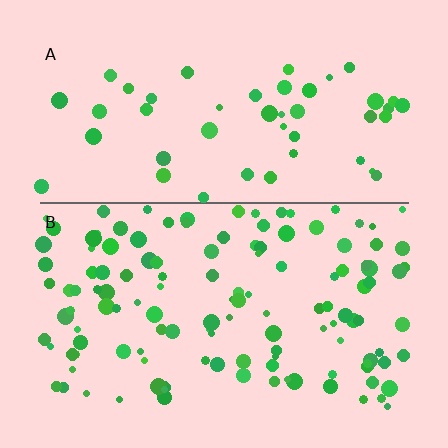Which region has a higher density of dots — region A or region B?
B (the bottom).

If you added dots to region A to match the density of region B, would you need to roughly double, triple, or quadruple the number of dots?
Approximately triple.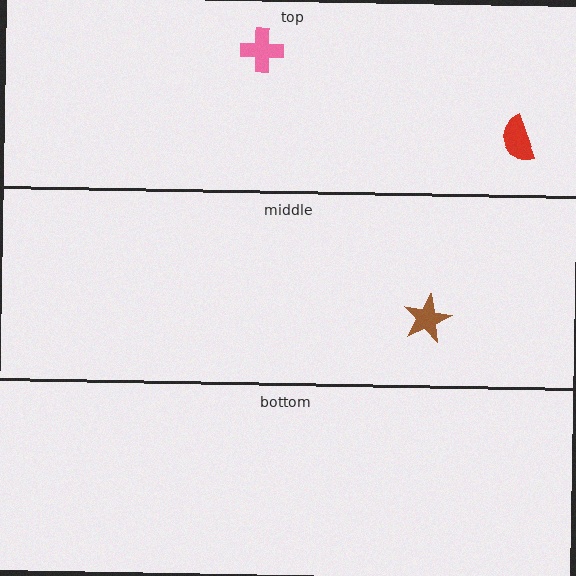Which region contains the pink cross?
The top region.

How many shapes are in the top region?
2.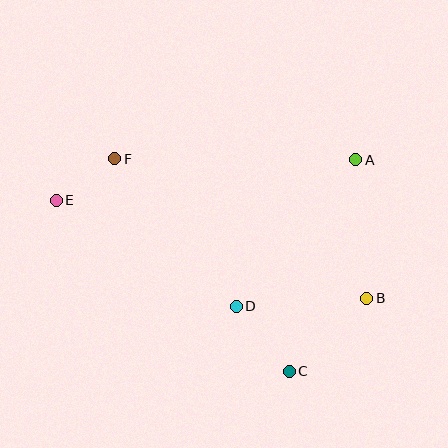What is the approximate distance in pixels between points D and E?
The distance between D and E is approximately 209 pixels.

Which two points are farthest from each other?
Points B and E are farthest from each other.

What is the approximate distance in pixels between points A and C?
The distance between A and C is approximately 222 pixels.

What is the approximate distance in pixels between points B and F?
The distance between B and F is approximately 288 pixels.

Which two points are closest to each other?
Points E and F are closest to each other.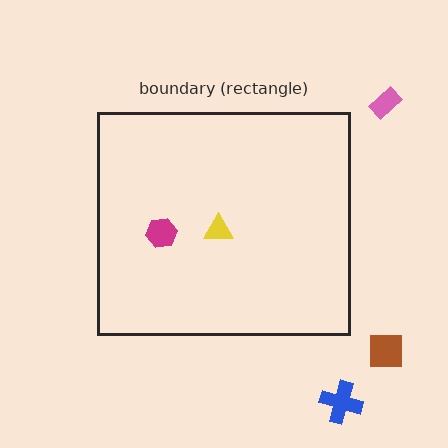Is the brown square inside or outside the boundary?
Outside.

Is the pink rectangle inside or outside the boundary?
Outside.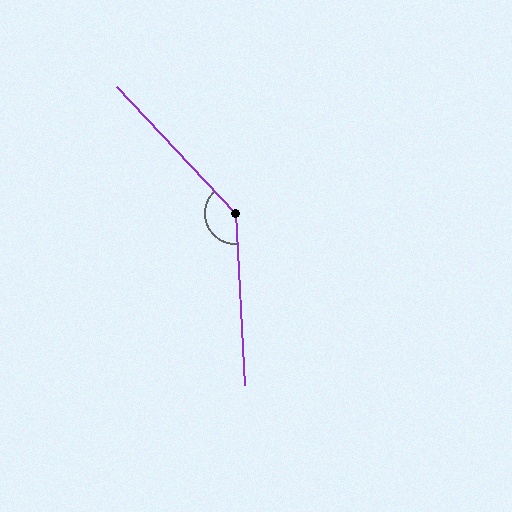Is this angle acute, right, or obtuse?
It is obtuse.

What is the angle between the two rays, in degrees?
Approximately 140 degrees.